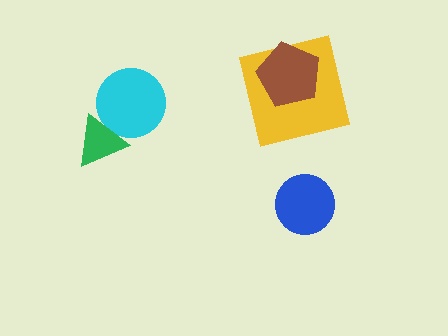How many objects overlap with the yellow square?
1 object overlaps with the yellow square.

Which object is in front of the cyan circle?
The green triangle is in front of the cyan circle.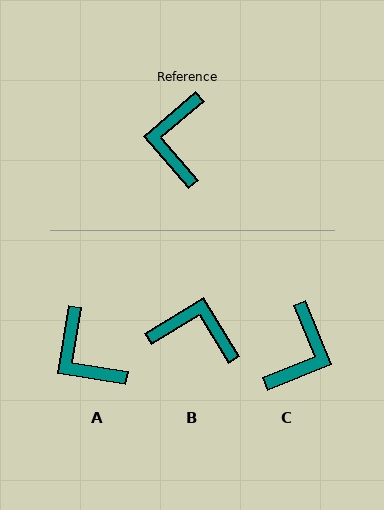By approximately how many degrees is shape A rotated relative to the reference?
Approximately 40 degrees counter-clockwise.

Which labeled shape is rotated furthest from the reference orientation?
C, about 161 degrees away.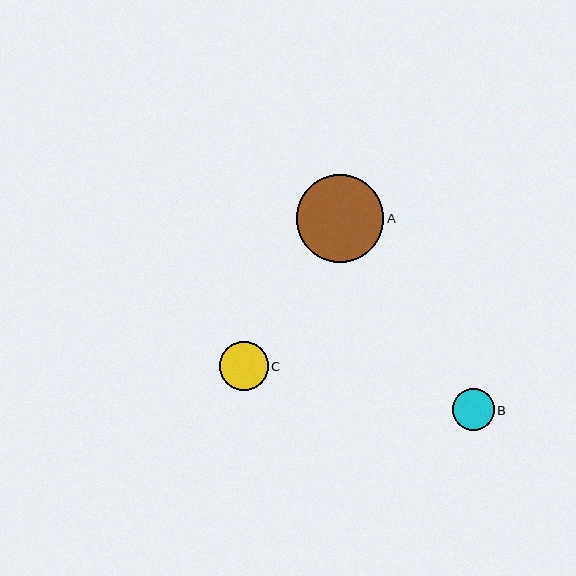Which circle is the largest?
Circle A is the largest with a size of approximately 88 pixels.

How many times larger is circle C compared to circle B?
Circle C is approximately 1.2 times the size of circle B.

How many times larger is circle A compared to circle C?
Circle A is approximately 1.8 times the size of circle C.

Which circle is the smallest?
Circle B is the smallest with a size of approximately 42 pixels.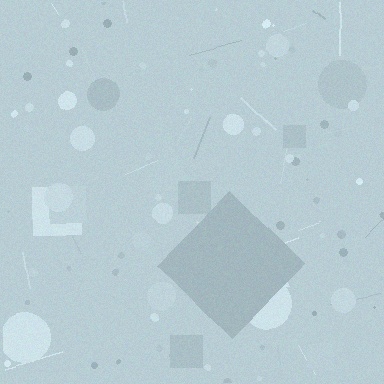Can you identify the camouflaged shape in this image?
The camouflaged shape is a diamond.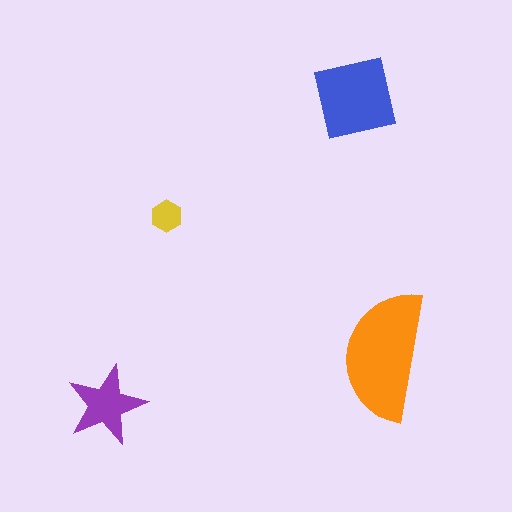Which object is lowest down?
The purple star is bottommost.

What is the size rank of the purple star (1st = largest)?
3rd.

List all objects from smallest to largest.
The yellow hexagon, the purple star, the blue square, the orange semicircle.